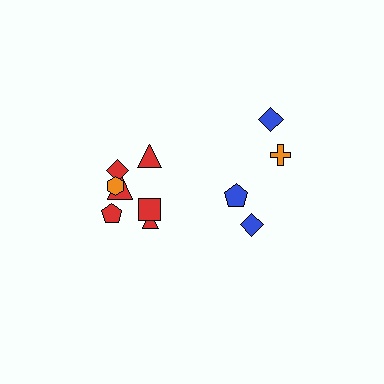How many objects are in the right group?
There are 4 objects.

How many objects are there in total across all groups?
There are 11 objects.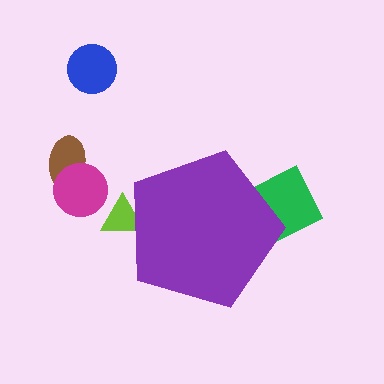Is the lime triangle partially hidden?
Yes, the lime triangle is partially hidden behind the purple pentagon.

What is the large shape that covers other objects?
A purple pentagon.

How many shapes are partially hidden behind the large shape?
2 shapes are partially hidden.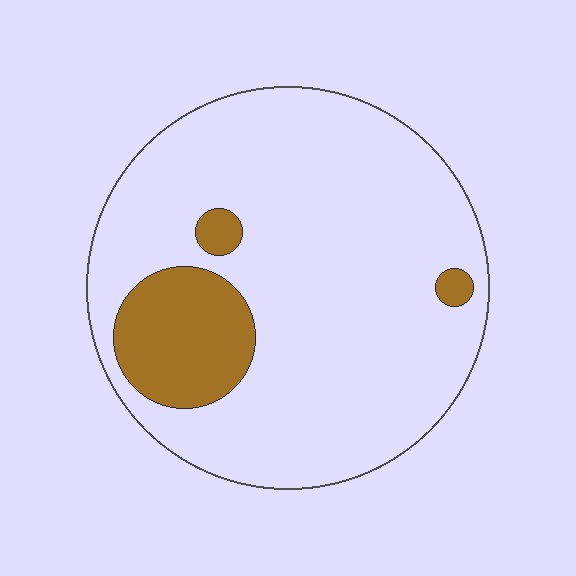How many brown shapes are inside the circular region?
3.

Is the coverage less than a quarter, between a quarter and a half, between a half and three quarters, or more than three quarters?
Less than a quarter.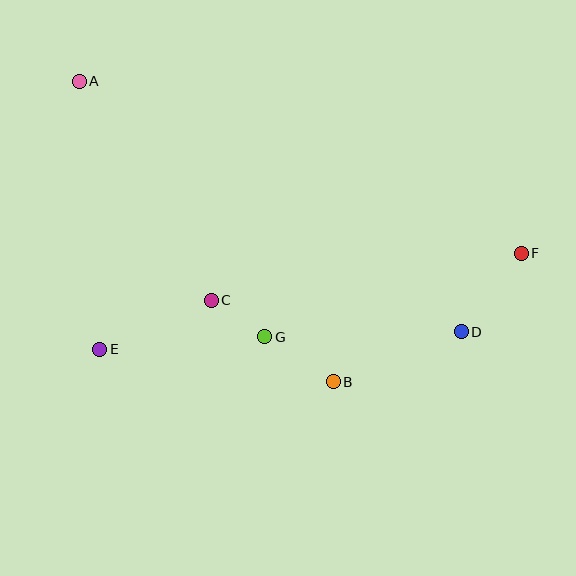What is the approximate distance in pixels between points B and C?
The distance between B and C is approximately 147 pixels.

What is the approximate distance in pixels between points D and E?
The distance between D and E is approximately 362 pixels.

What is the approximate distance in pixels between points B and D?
The distance between B and D is approximately 137 pixels.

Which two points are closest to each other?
Points C and G are closest to each other.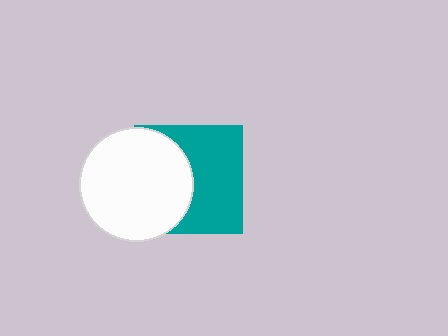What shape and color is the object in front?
The object in front is a white circle.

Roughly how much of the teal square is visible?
About half of it is visible (roughly 55%).